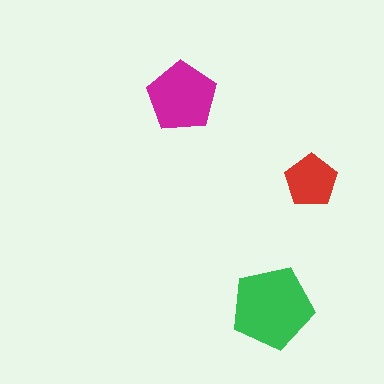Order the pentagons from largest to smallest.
the green one, the magenta one, the red one.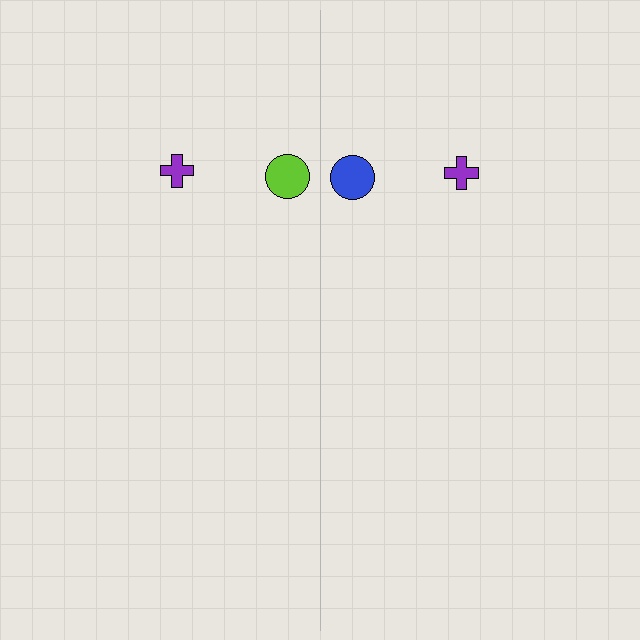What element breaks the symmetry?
The blue circle on the right side breaks the symmetry — its mirror counterpart is lime.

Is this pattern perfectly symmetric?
No, the pattern is not perfectly symmetric. The blue circle on the right side breaks the symmetry — its mirror counterpart is lime.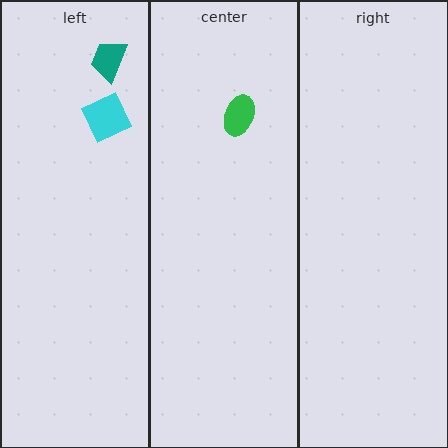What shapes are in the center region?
The green ellipse.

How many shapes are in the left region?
2.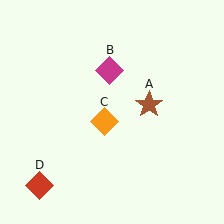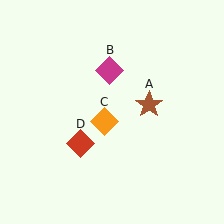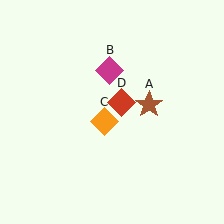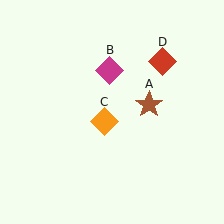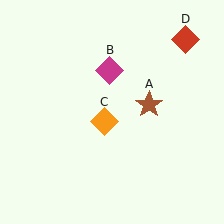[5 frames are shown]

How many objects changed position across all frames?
1 object changed position: red diamond (object D).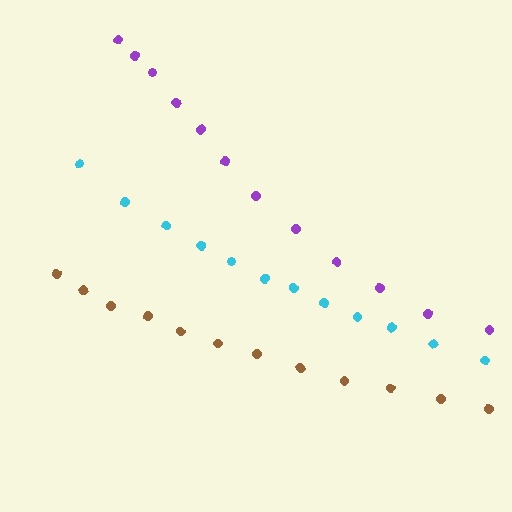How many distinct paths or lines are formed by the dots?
There are 3 distinct paths.